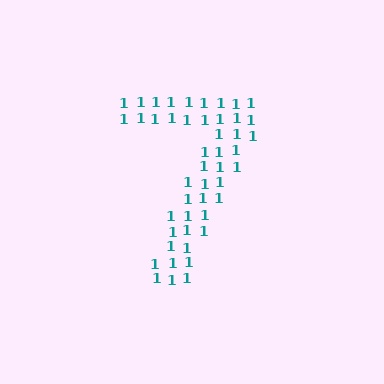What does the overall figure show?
The overall figure shows the digit 7.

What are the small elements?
The small elements are digit 1's.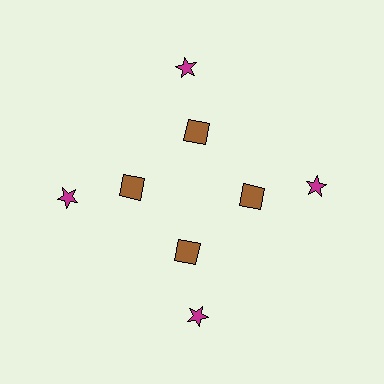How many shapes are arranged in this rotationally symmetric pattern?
There are 8 shapes, arranged in 4 groups of 2.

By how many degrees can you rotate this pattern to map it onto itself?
The pattern maps onto itself every 90 degrees of rotation.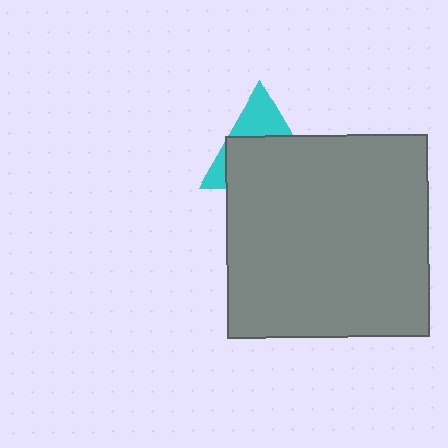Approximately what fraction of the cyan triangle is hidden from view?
Roughly 65% of the cyan triangle is hidden behind the gray square.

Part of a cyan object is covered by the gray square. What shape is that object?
It is a triangle.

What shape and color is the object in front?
The object in front is a gray square.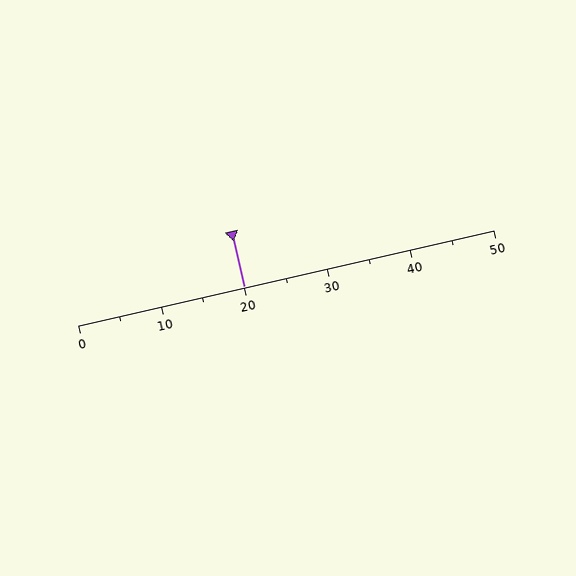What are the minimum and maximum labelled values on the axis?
The axis runs from 0 to 50.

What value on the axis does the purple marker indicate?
The marker indicates approximately 20.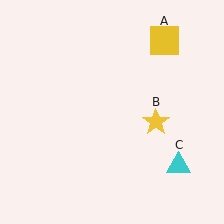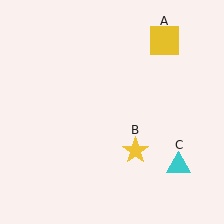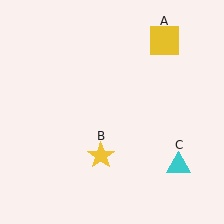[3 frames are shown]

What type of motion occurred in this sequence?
The yellow star (object B) rotated clockwise around the center of the scene.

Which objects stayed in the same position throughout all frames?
Yellow square (object A) and cyan triangle (object C) remained stationary.